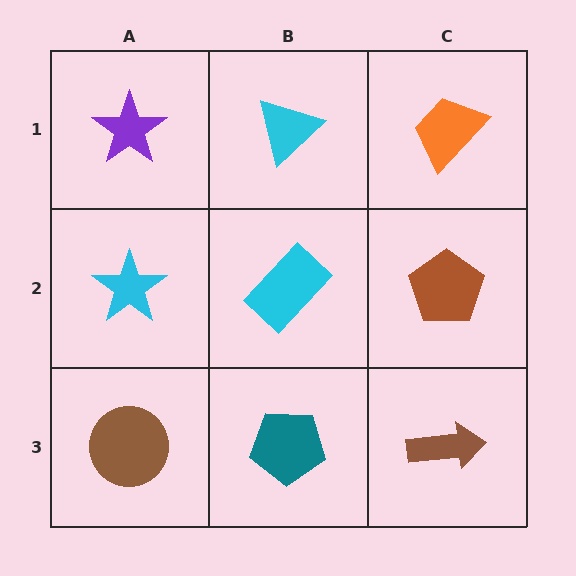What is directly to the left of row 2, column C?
A cyan rectangle.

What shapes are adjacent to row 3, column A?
A cyan star (row 2, column A), a teal pentagon (row 3, column B).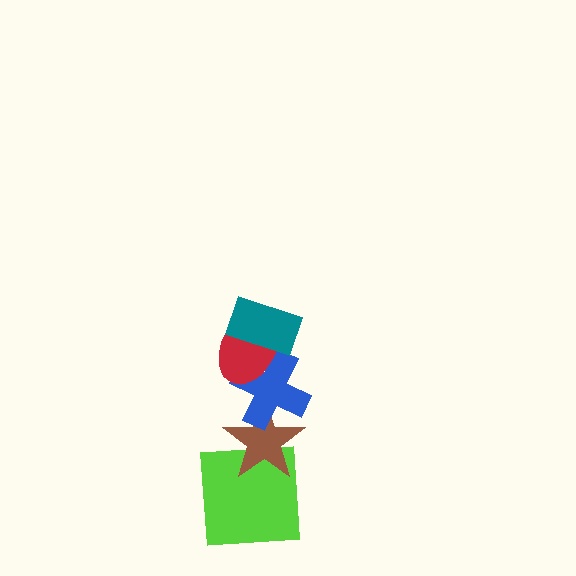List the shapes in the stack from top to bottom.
From top to bottom: the teal rectangle, the red ellipse, the blue cross, the brown star, the lime square.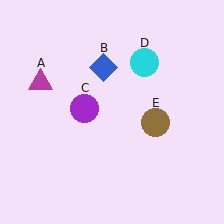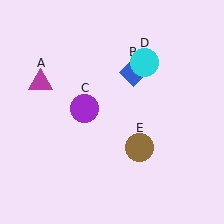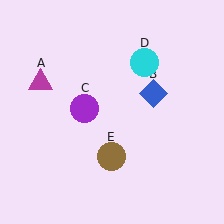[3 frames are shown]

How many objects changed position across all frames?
2 objects changed position: blue diamond (object B), brown circle (object E).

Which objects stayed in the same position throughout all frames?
Magenta triangle (object A) and purple circle (object C) and cyan circle (object D) remained stationary.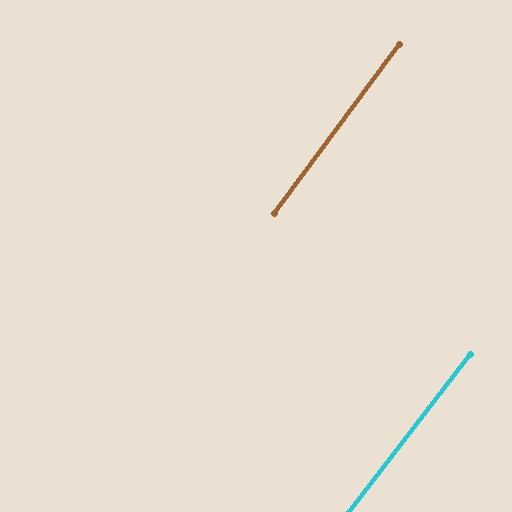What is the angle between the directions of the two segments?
Approximately 1 degree.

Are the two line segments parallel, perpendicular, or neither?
Parallel — their directions differ by only 1.0°.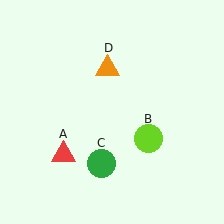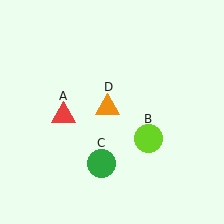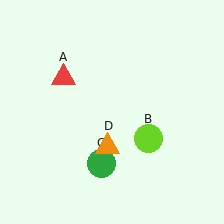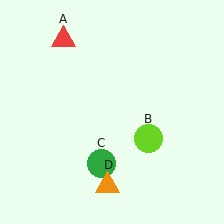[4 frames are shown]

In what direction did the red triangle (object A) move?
The red triangle (object A) moved up.